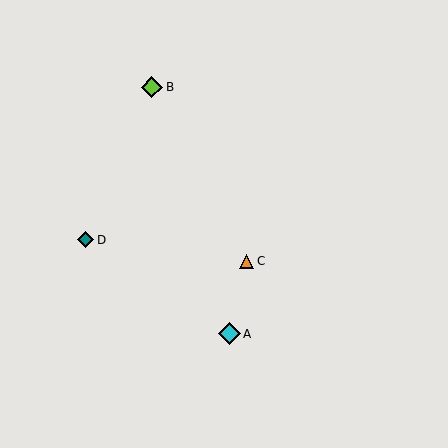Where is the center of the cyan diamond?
The center of the cyan diamond is at (229, 334).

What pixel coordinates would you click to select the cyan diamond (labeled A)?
Click at (229, 334) to select the cyan diamond A.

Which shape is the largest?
The cyan diamond (labeled A) is the largest.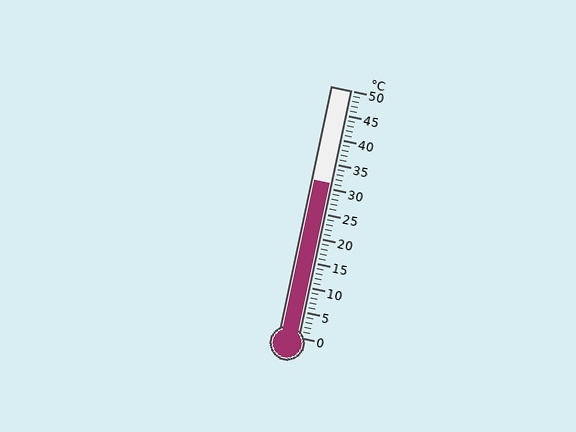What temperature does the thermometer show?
The thermometer shows approximately 31°C.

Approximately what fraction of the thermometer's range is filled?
The thermometer is filled to approximately 60% of its range.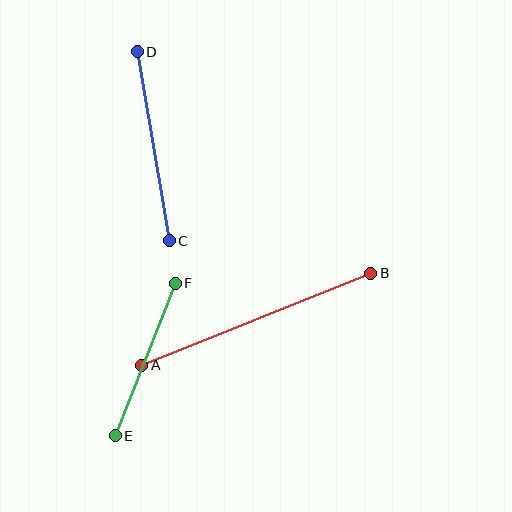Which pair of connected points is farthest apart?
Points A and B are farthest apart.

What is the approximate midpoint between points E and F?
The midpoint is at approximately (145, 360) pixels.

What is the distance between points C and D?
The distance is approximately 192 pixels.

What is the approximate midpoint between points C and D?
The midpoint is at approximately (153, 146) pixels.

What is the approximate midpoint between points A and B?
The midpoint is at approximately (256, 319) pixels.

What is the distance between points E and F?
The distance is approximately 164 pixels.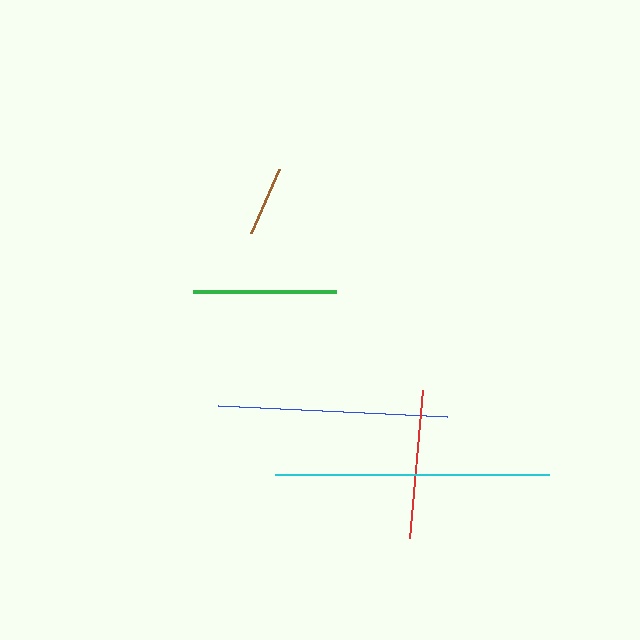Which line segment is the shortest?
The brown line is the shortest at approximately 70 pixels.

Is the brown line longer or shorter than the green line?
The green line is longer than the brown line.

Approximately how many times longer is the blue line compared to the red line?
The blue line is approximately 1.5 times the length of the red line.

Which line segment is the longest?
The cyan line is the longest at approximately 274 pixels.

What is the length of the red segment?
The red segment is approximately 148 pixels long.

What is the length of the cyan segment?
The cyan segment is approximately 274 pixels long.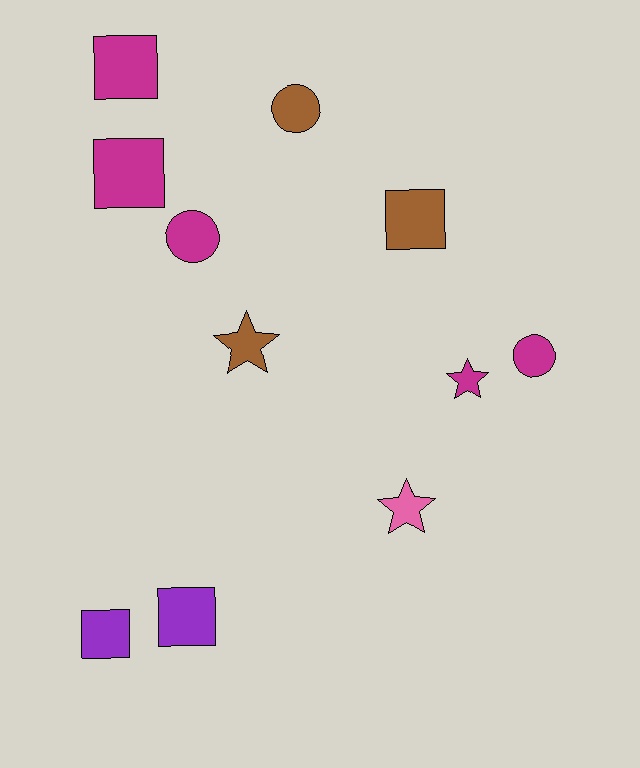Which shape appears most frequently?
Square, with 5 objects.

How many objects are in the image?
There are 11 objects.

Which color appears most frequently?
Magenta, with 5 objects.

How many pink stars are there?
There is 1 pink star.